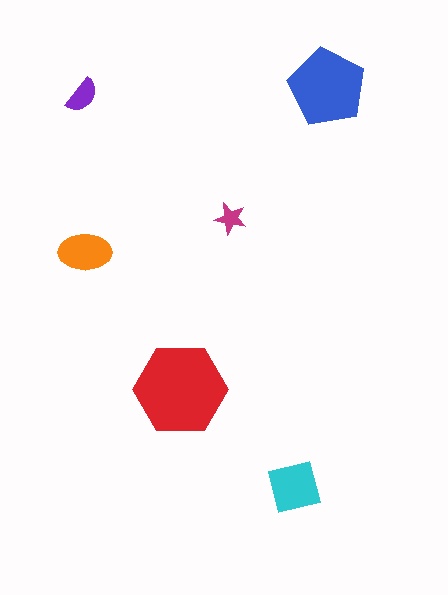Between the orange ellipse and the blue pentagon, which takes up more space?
The blue pentagon.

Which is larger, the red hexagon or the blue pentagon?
The red hexagon.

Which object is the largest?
The red hexagon.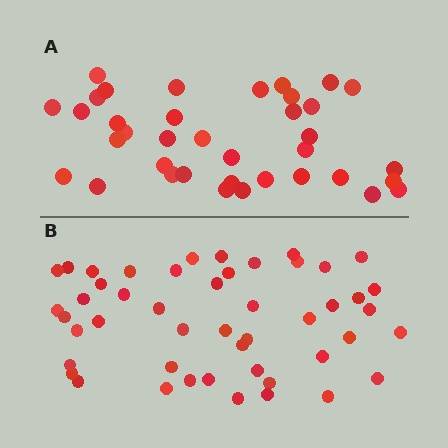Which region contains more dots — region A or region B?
Region B (the bottom region) has more dots.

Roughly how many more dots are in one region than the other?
Region B has roughly 12 or so more dots than region A.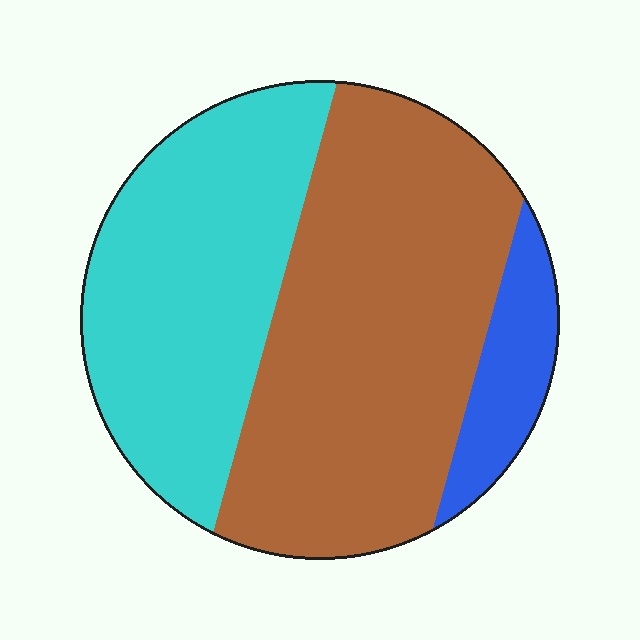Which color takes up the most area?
Brown, at roughly 50%.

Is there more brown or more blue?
Brown.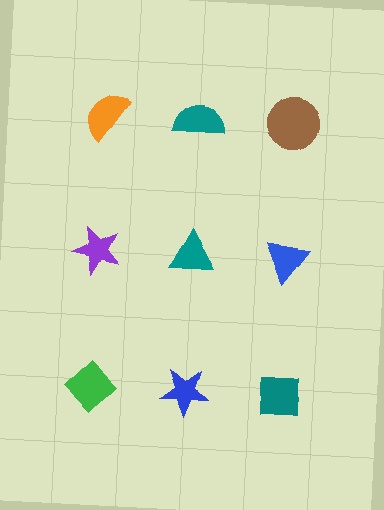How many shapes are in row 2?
3 shapes.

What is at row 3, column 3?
A teal square.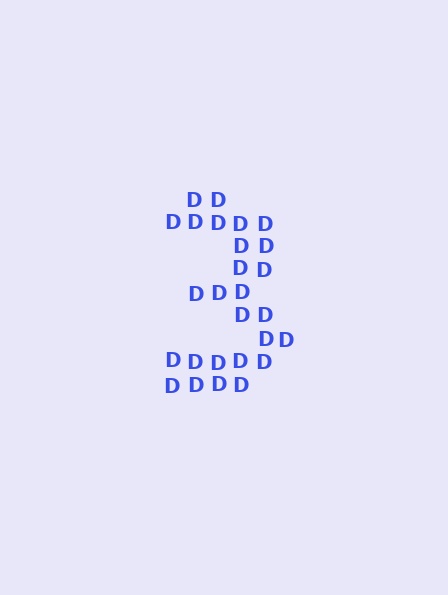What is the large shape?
The large shape is the digit 3.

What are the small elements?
The small elements are letter D's.